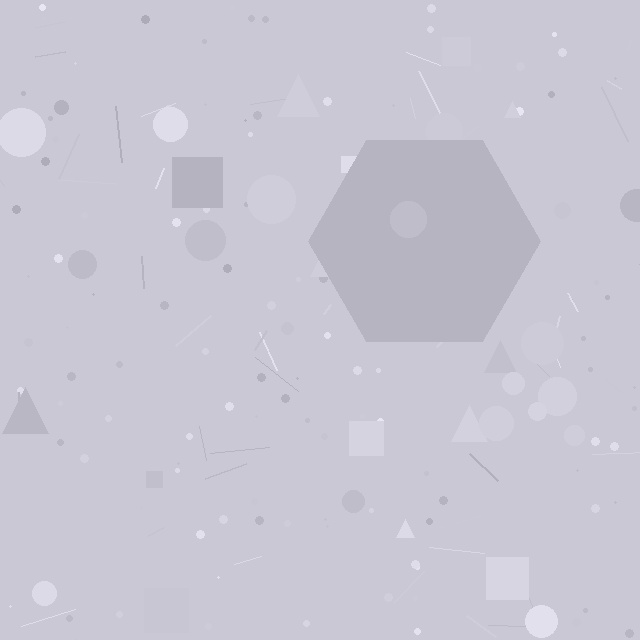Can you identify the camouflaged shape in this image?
The camouflaged shape is a hexagon.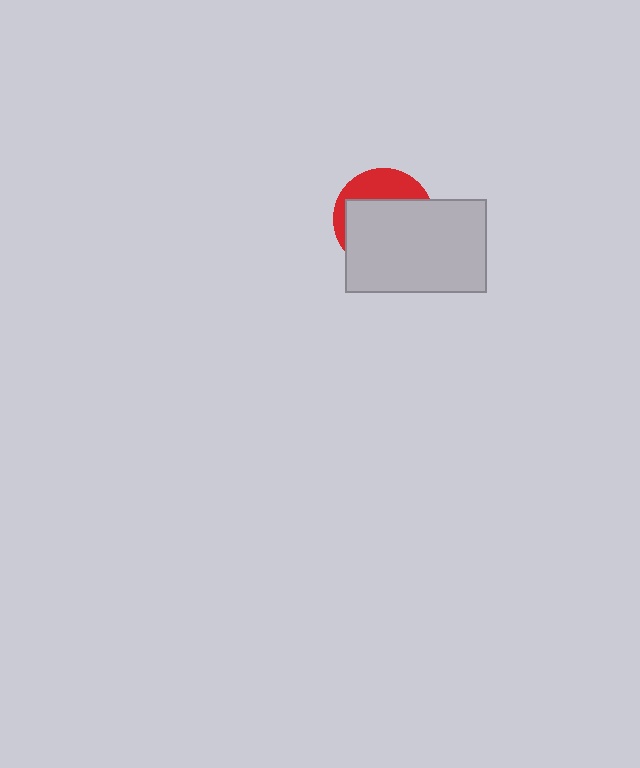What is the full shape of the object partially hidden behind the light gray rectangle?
The partially hidden object is a red circle.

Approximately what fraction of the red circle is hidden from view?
Roughly 67% of the red circle is hidden behind the light gray rectangle.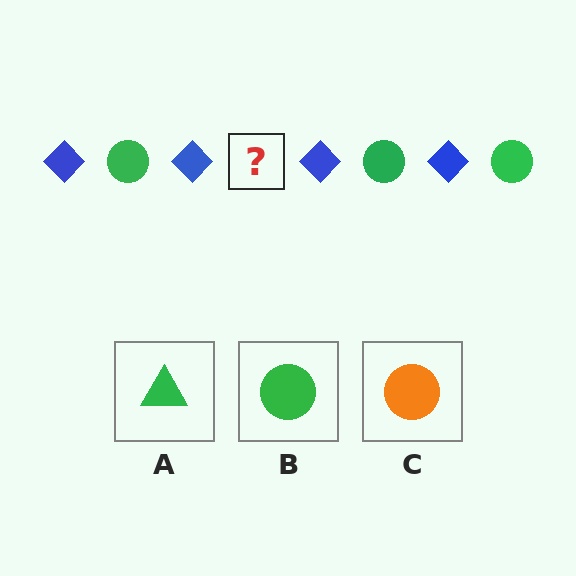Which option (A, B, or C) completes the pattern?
B.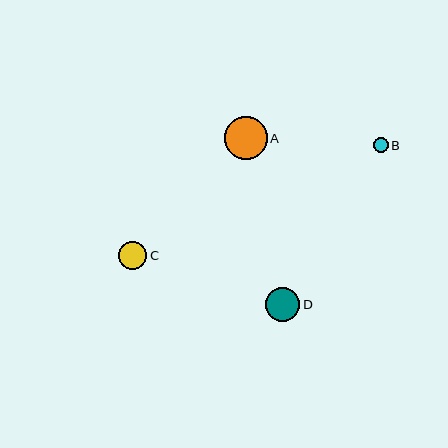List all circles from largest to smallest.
From largest to smallest: A, D, C, B.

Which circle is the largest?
Circle A is the largest with a size of approximately 43 pixels.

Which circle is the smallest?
Circle B is the smallest with a size of approximately 15 pixels.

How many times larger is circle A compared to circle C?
Circle A is approximately 1.5 times the size of circle C.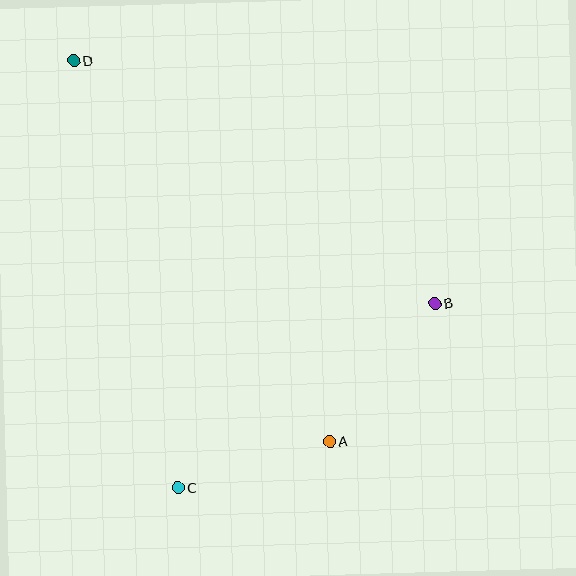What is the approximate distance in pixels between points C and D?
The distance between C and D is approximately 439 pixels.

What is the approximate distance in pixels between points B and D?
The distance between B and D is approximately 435 pixels.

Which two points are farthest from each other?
Points A and D are farthest from each other.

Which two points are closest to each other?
Points A and C are closest to each other.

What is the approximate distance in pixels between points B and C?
The distance between B and C is approximately 316 pixels.